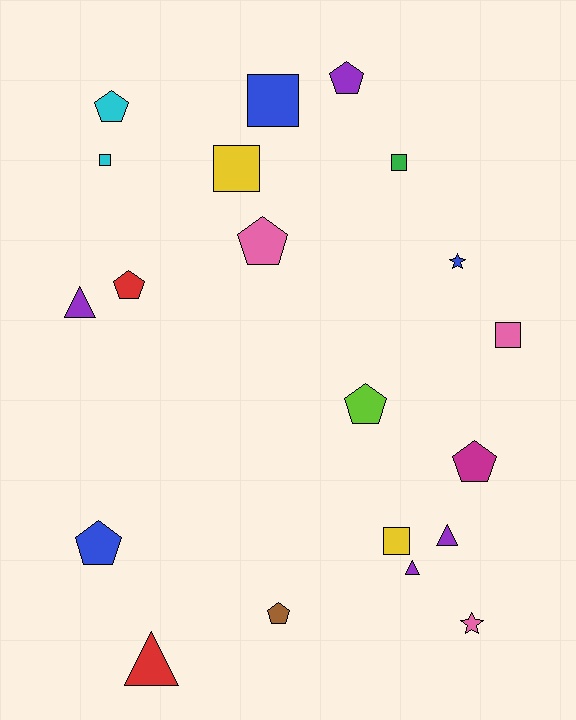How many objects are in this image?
There are 20 objects.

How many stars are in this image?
There are 2 stars.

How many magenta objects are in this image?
There is 1 magenta object.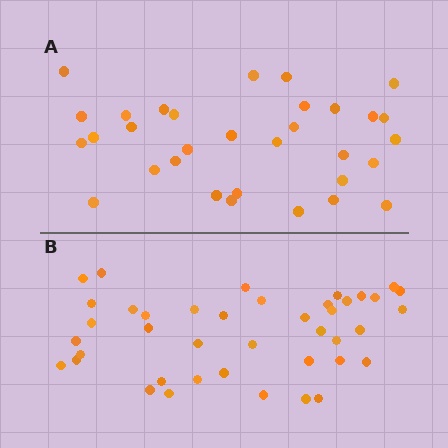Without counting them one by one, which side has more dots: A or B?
Region B (the bottom region) has more dots.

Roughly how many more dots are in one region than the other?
Region B has roughly 8 or so more dots than region A.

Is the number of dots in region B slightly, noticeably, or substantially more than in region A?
Region B has noticeably more, but not dramatically so. The ratio is roughly 1.3 to 1.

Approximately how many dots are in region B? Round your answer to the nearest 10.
About 40 dots. (The exact count is 41, which rounds to 40.)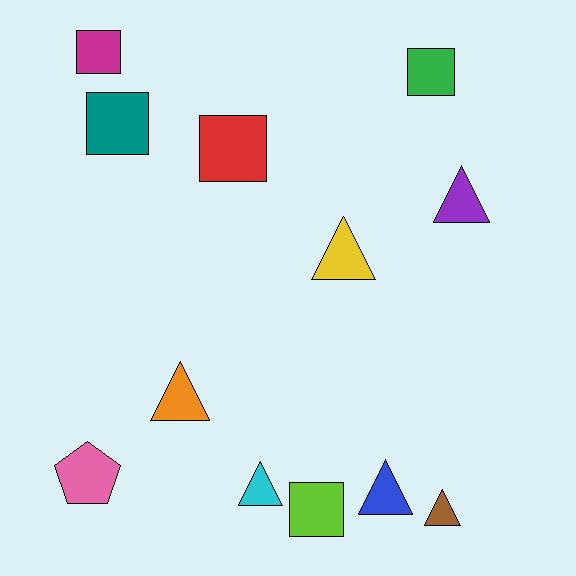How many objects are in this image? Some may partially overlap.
There are 12 objects.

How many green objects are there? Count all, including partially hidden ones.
There is 1 green object.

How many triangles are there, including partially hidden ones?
There are 6 triangles.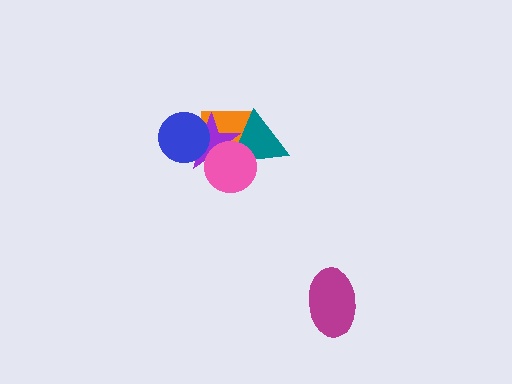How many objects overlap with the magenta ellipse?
0 objects overlap with the magenta ellipse.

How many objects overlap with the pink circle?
3 objects overlap with the pink circle.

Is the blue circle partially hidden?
No, no other shape covers it.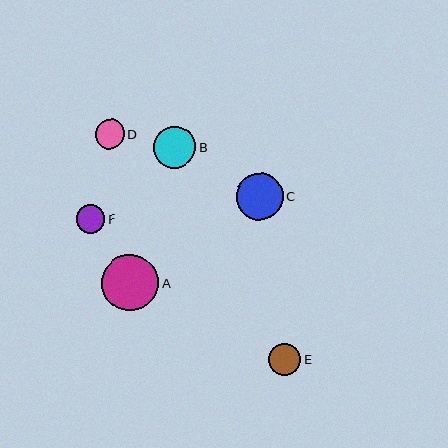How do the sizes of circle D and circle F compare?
Circle D and circle F are approximately the same size.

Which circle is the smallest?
Circle F is the smallest with a size of approximately 29 pixels.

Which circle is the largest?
Circle A is the largest with a size of approximately 57 pixels.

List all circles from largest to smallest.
From largest to smallest: A, C, B, E, D, F.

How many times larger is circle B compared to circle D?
Circle B is approximately 1.4 times the size of circle D.